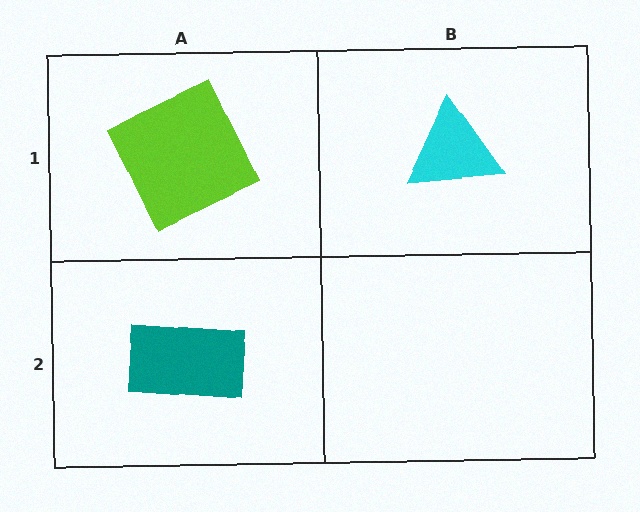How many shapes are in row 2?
1 shape.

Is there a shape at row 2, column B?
No, that cell is empty.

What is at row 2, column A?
A teal rectangle.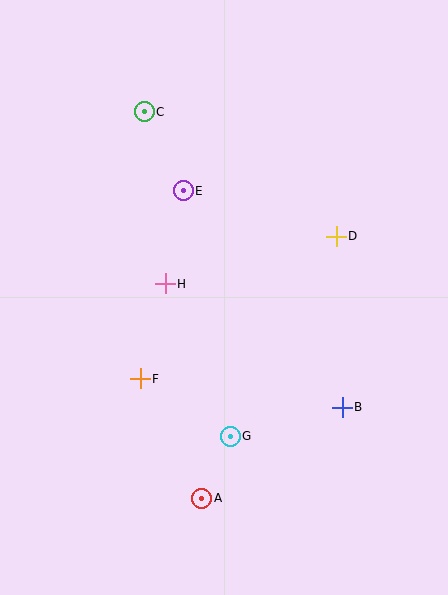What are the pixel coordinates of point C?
Point C is at (144, 112).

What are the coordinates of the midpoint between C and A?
The midpoint between C and A is at (173, 305).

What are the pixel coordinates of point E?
Point E is at (183, 191).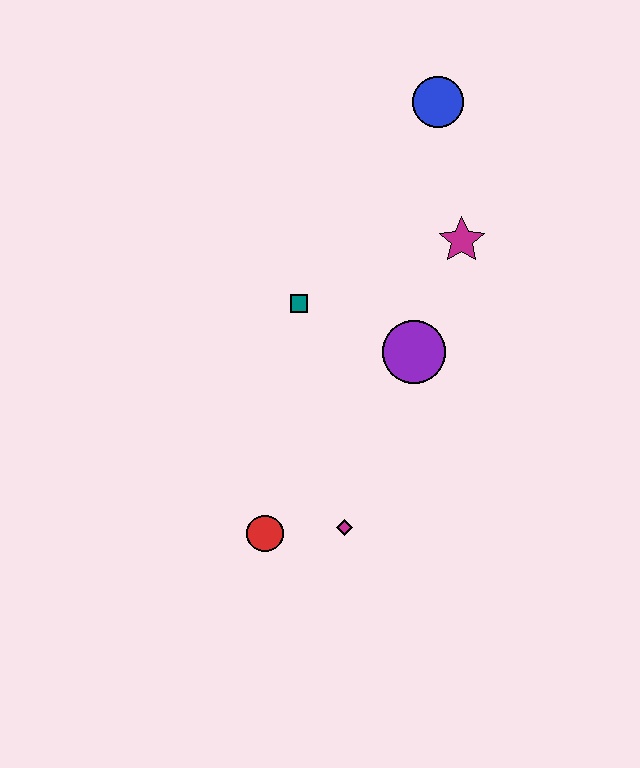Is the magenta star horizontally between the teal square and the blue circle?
No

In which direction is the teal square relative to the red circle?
The teal square is above the red circle.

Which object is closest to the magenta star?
The purple circle is closest to the magenta star.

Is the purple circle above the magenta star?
No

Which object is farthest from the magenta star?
The red circle is farthest from the magenta star.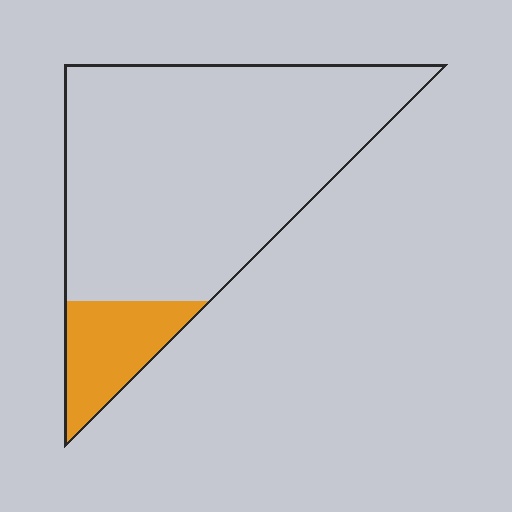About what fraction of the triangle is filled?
About one sixth (1/6).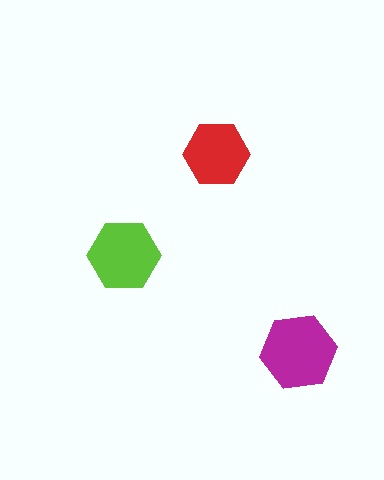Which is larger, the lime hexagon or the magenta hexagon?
The magenta one.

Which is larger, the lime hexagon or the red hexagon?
The lime one.